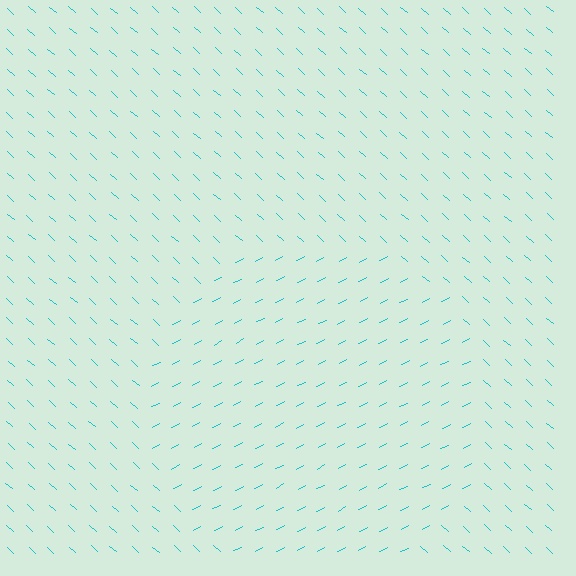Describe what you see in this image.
The image is filled with small cyan line segments. A circle region in the image has lines oriented differently from the surrounding lines, creating a visible texture boundary.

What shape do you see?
I see a circle.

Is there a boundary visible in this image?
Yes, there is a texture boundary formed by a change in line orientation.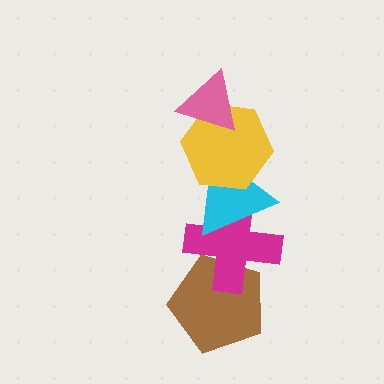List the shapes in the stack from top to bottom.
From top to bottom: the pink triangle, the yellow hexagon, the cyan triangle, the magenta cross, the brown pentagon.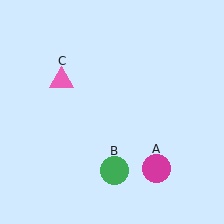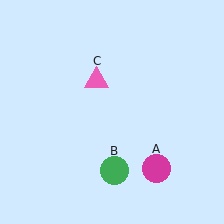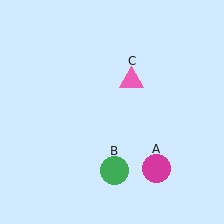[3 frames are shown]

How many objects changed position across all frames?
1 object changed position: pink triangle (object C).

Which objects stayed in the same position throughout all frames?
Magenta circle (object A) and green circle (object B) remained stationary.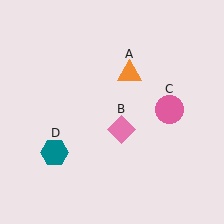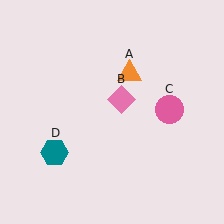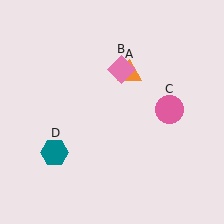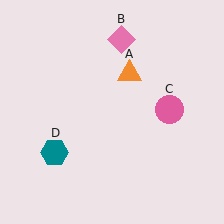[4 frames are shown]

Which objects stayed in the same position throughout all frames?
Orange triangle (object A) and pink circle (object C) and teal hexagon (object D) remained stationary.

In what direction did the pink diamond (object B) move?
The pink diamond (object B) moved up.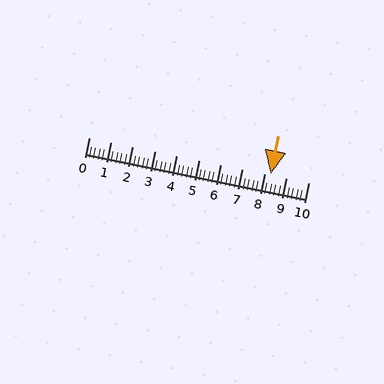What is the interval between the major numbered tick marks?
The major tick marks are spaced 1 units apart.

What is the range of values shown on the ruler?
The ruler shows values from 0 to 10.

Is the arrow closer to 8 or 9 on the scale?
The arrow is closer to 8.